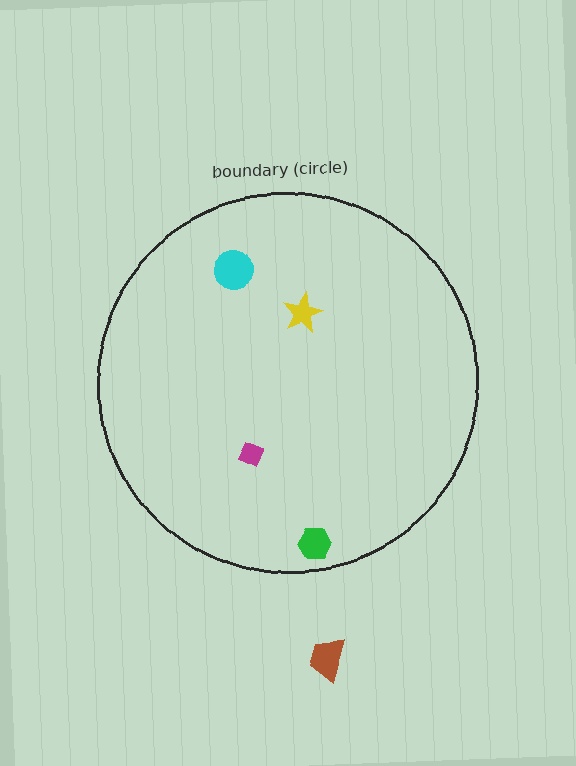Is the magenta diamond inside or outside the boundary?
Inside.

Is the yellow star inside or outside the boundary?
Inside.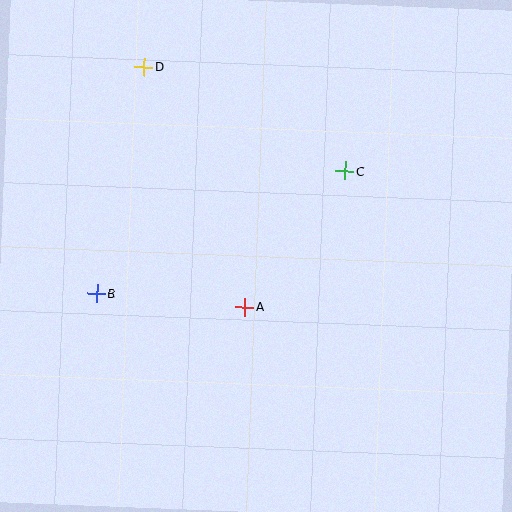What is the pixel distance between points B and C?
The distance between B and C is 277 pixels.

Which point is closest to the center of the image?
Point A at (245, 307) is closest to the center.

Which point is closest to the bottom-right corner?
Point A is closest to the bottom-right corner.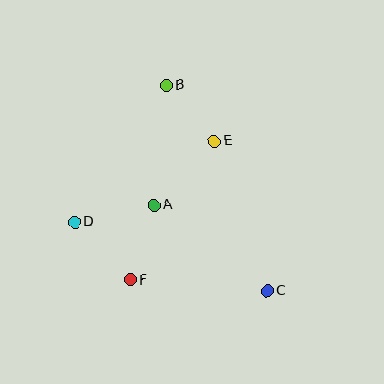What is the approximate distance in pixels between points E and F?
The distance between E and F is approximately 162 pixels.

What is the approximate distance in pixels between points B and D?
The distance between B and D is approximately 165 pixels.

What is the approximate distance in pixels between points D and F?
The distance between D and F is approximately 81 pixels.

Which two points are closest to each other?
Points B and E are closest to each other.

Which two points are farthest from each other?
Points B and C are farthest from each other.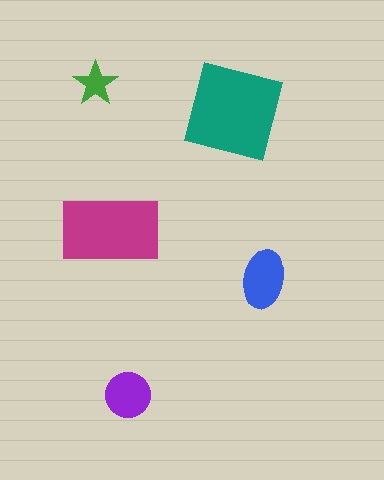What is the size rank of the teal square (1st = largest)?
1st.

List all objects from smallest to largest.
The green star, the purple circle, the blue ellipse, the magenta rectangle, the teal square.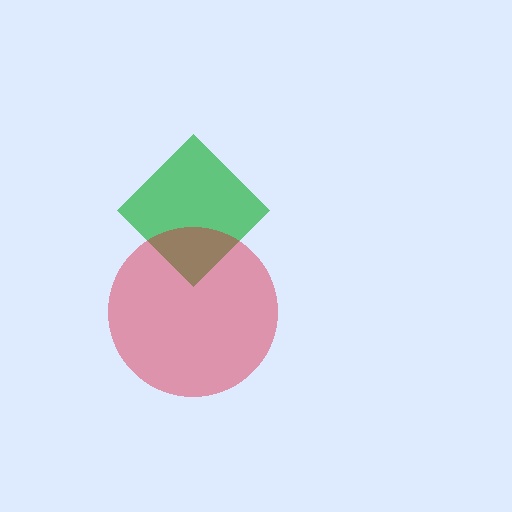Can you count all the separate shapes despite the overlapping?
Yes, there are 2 separate shapes.